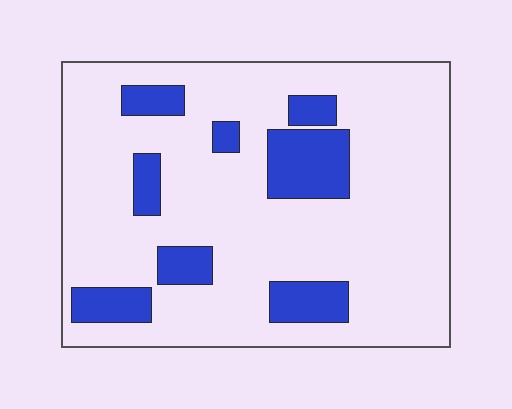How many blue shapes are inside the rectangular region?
8.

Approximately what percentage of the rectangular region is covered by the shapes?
Approximately 20%.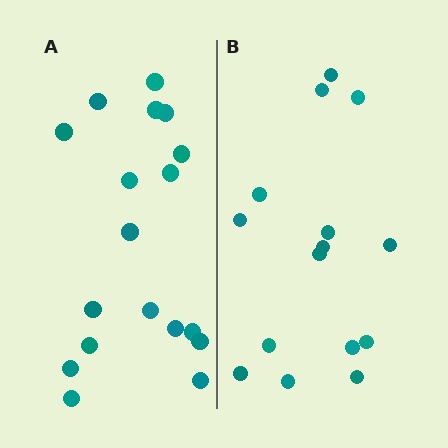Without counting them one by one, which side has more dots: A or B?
Region A (the left region) has more dots.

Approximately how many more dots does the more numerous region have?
Region A has just a few more — roughly 2 or 3 more dots than region B.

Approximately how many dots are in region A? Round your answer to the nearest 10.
About 20 dots. (The exact count is 18, which rounds to 20.)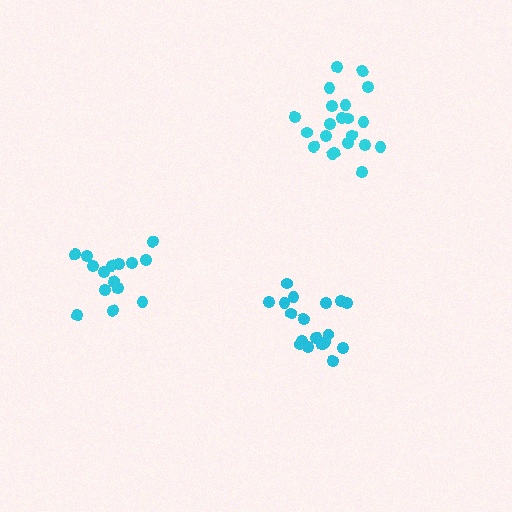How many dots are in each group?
Group 1: 21 dots, Group 2: 15 dots, Group 3: 19 dots (55 total).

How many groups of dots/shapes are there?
There are 3 groups.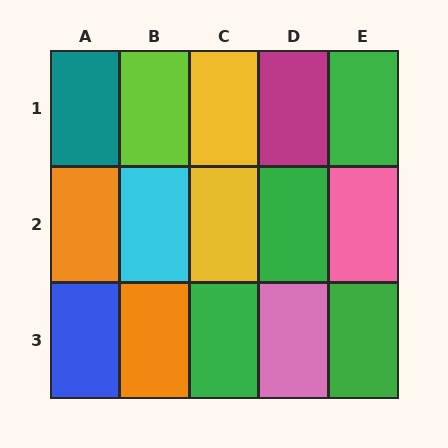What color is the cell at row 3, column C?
Green.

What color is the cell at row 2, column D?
Green.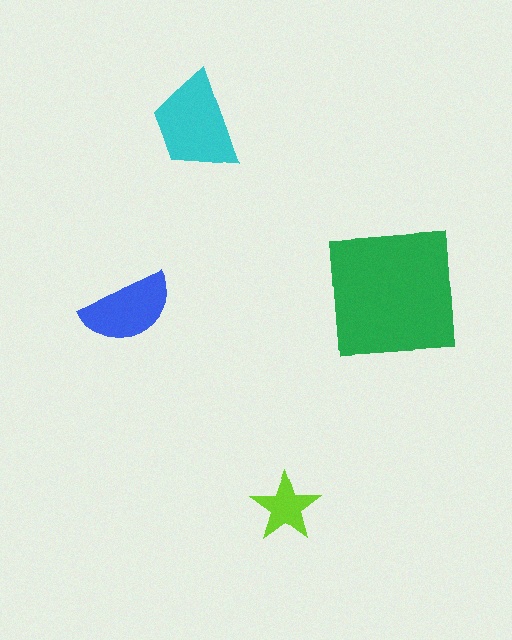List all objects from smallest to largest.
The lime star, the blue semicircle, the cyan trapezoid, the green square.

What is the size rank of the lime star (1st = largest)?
4th.